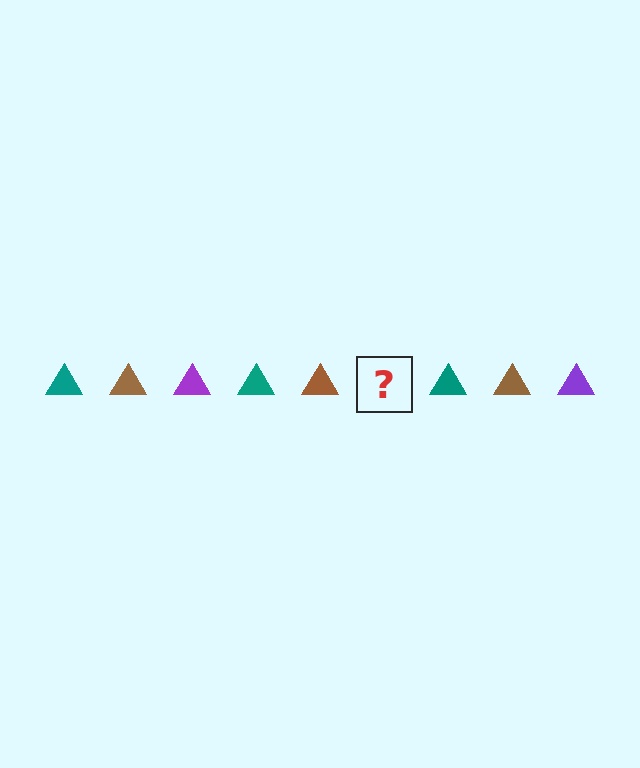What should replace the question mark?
The question mark should be replaced with a purple triangle.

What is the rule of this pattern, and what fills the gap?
The rule is that the pattern cycles through teal, brown, purple triangles. The gap should be filled with a purple triangle.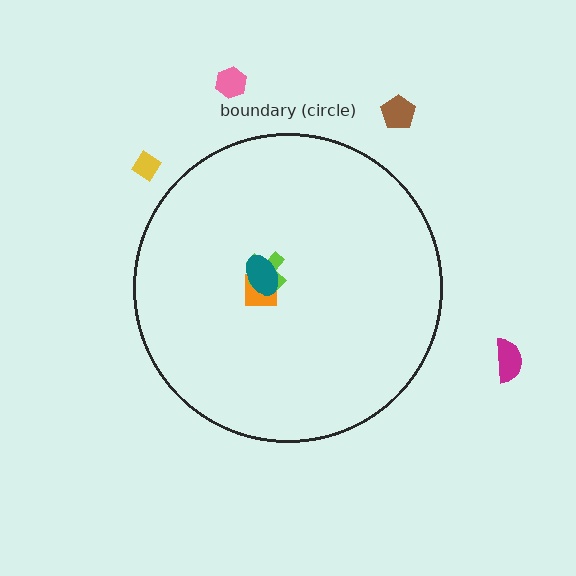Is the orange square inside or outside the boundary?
Inside.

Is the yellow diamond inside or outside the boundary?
Outside.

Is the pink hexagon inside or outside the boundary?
Outside.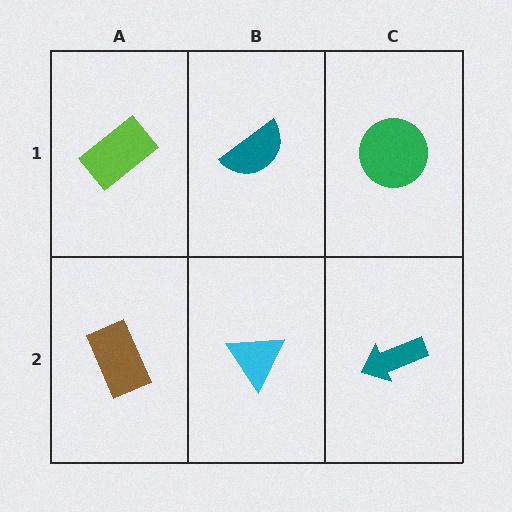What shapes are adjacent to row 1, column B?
A cyan triangle (row 2, column B), a lime rectangle (row 1, column A), a green circle (row 1, column C).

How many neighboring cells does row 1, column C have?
2.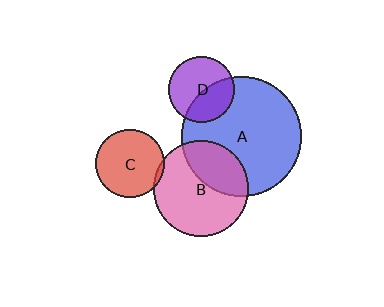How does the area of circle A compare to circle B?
Approximately 1.6 times.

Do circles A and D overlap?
Yes.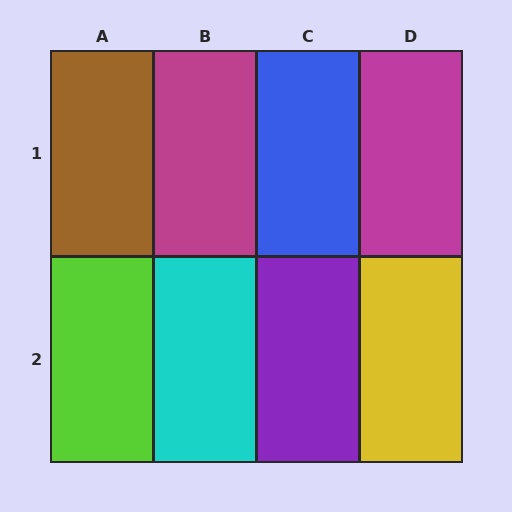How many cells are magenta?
2 cells are magenta.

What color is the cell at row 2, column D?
Yellow.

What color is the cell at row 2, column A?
Lime.